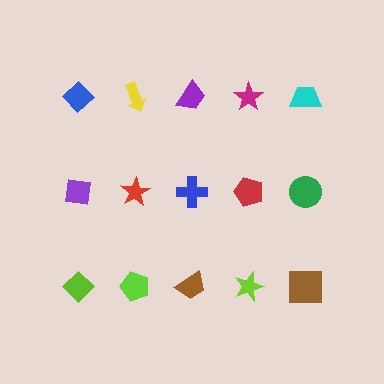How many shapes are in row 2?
5 shapes.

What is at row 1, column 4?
A magenta star.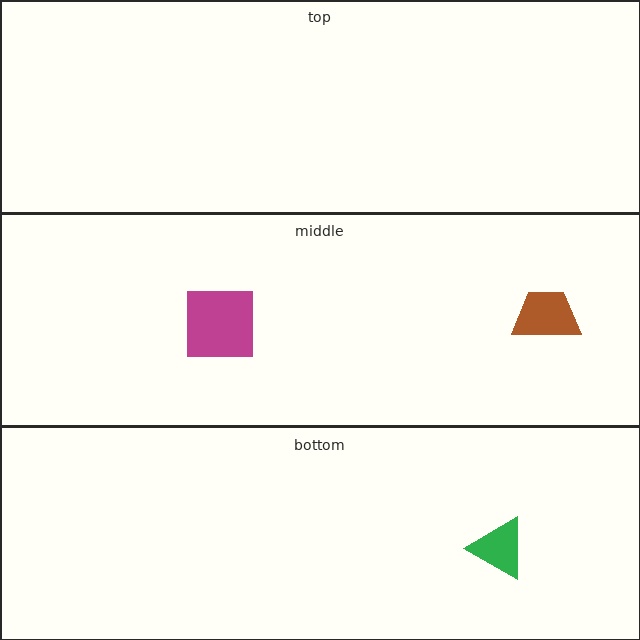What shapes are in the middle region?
The brown trapezoid, the magenta square.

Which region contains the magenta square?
The middle region.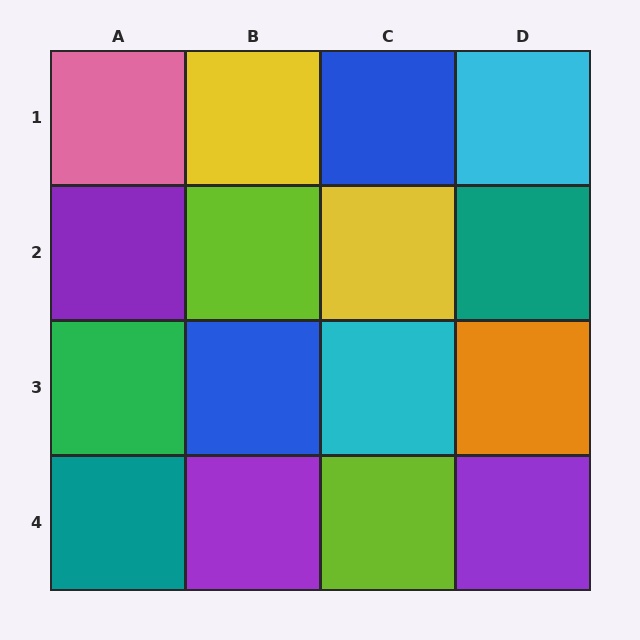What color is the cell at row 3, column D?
Orange.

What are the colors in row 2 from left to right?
Purple, lime, yellow, teal.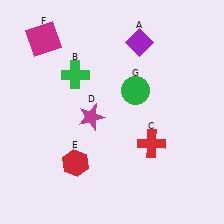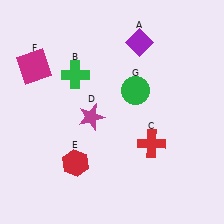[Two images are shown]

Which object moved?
The magenta square (F) moved down.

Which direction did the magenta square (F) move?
The magenta square (F) moved down.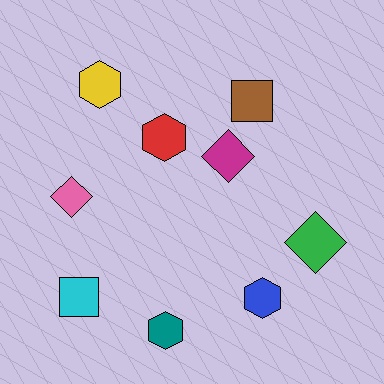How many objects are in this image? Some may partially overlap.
There are 9 objects.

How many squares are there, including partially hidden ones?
There are 2 squares.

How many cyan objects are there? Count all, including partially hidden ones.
There is 1 cyan object.